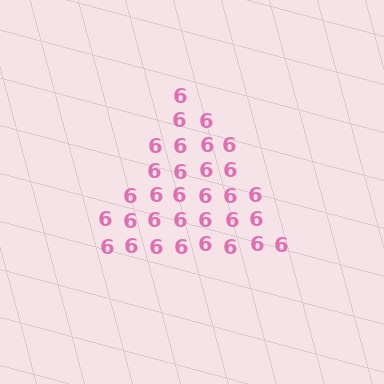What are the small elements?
The small elements are digit 6's.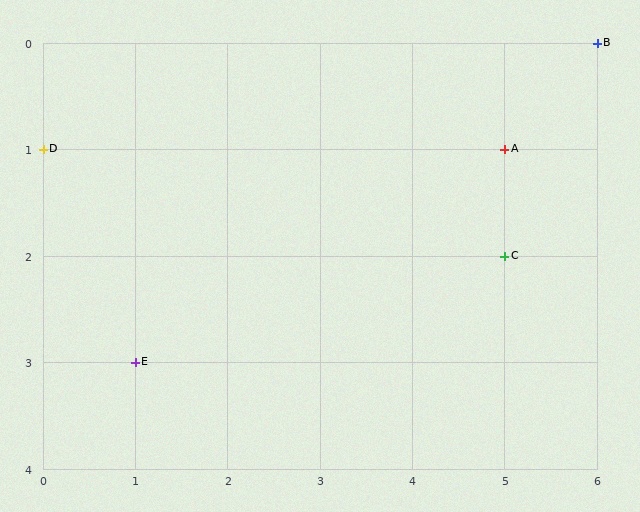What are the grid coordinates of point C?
Point C is at grid coordinates (5, 2).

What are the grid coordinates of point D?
Point D is at grid coordinates (0, 1).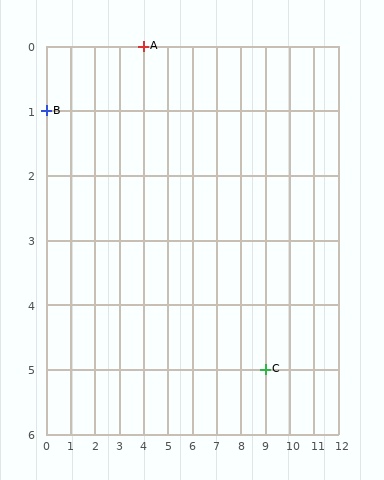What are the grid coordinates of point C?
Point C is at grid coordinates (9, 5).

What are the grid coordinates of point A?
Point A is at grid coordinates (4, 0).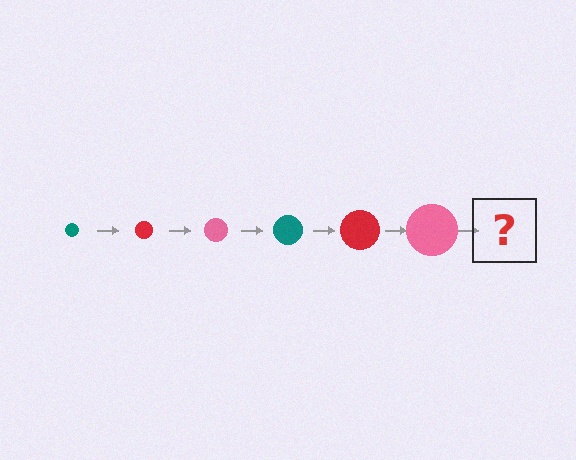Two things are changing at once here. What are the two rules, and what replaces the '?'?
The two rules are that the circle grows larger each step and the color cycles through teal, red, and pink. The '?' should be a teal circle, larger than the previous one.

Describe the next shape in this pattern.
It should be a teal circle, larger than the previous one.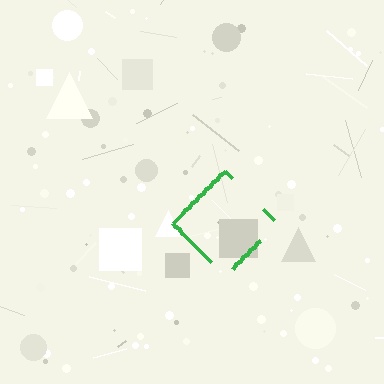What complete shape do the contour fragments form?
The contour fragments form a diamond.